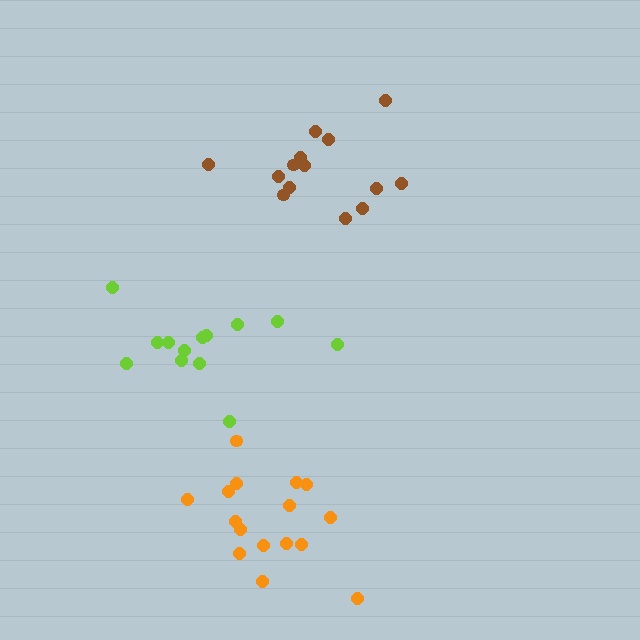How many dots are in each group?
Group 1: 16 dots, Group 2: 15 dots, Group 3: 13 dots (44 total).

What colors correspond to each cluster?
The clusters are colored: orange, brown, lime.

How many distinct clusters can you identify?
There are 3 distinct clusters.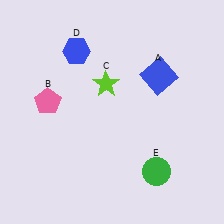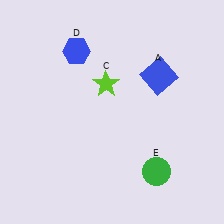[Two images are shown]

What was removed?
The pink pentagon (B) was removed in Image 2.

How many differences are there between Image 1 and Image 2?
There is 1 difference between the two images.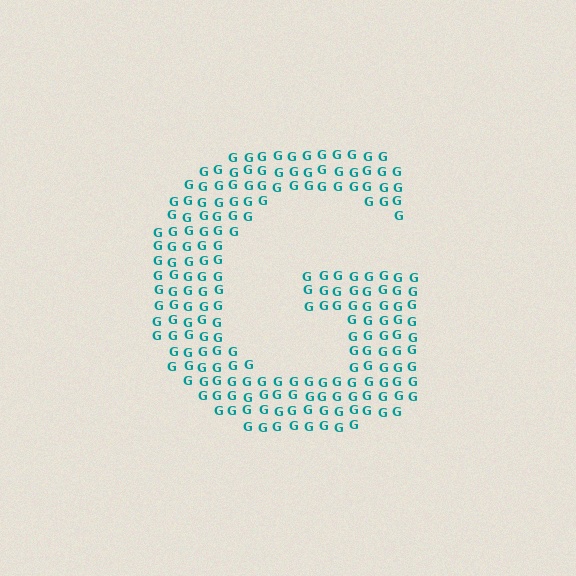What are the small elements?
The small elements are letter G's.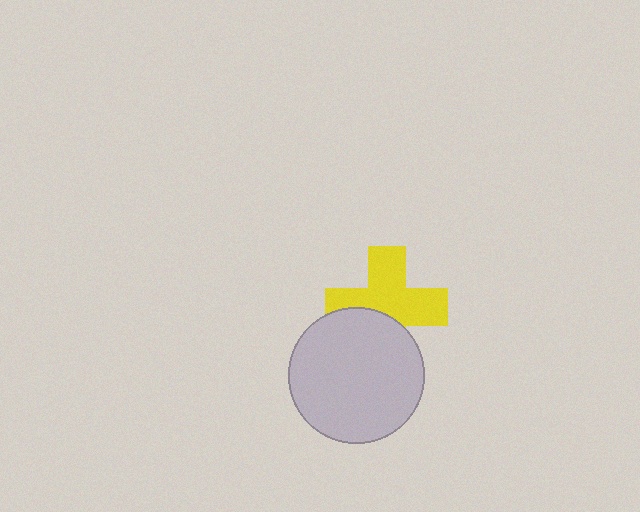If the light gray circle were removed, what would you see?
You would see the complete yellow cross.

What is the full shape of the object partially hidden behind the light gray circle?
The partially hidden object is a yellow cross.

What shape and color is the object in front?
The object in front is a light gray circle.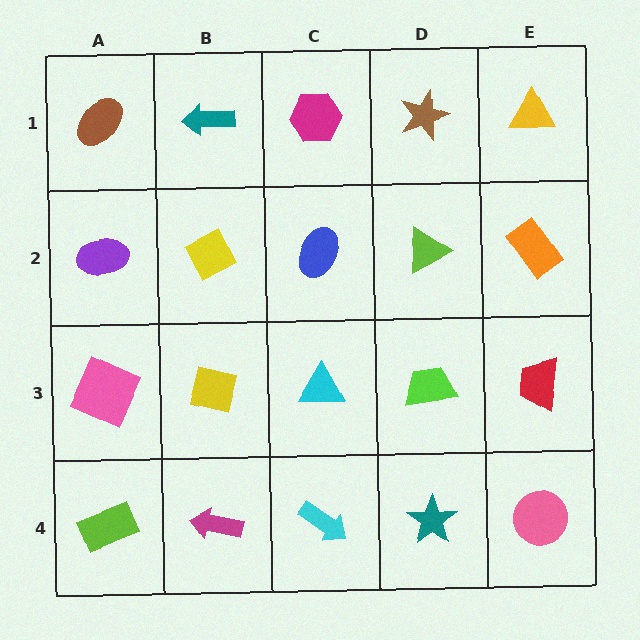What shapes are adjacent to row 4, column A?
A pink square (row 3, column A), a magenta arrow (row 4, column B).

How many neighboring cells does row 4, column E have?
2.